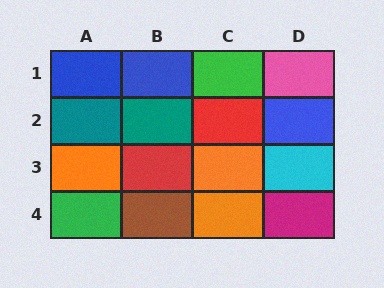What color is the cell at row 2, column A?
Teal.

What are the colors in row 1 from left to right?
Blue, blue, green, pink.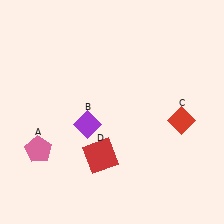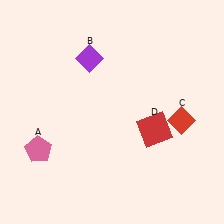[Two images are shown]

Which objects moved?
The objects that moved are: the purple diamond (B), the red square (D).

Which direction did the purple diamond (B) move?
The purple diamond (B) moved up.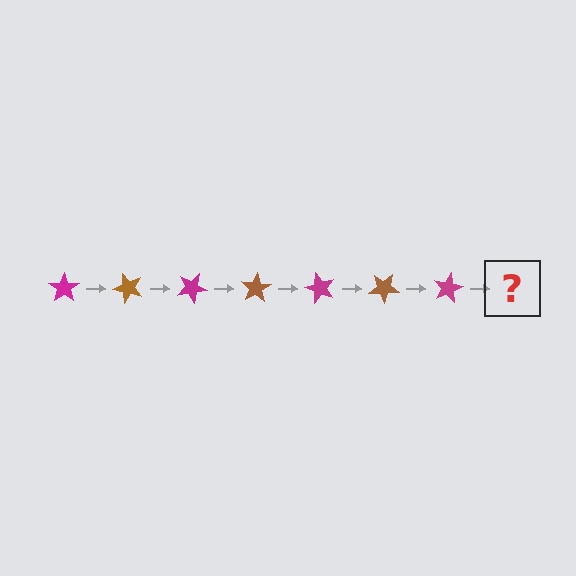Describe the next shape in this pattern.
It should be a brown star, rotated 350 degrees from the start.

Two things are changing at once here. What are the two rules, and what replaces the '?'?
The two rules are that it rotates 50 degrees each step and the color cycles through magenta and brown. The '?' should be a brown star, rotated 350 degrees from the start.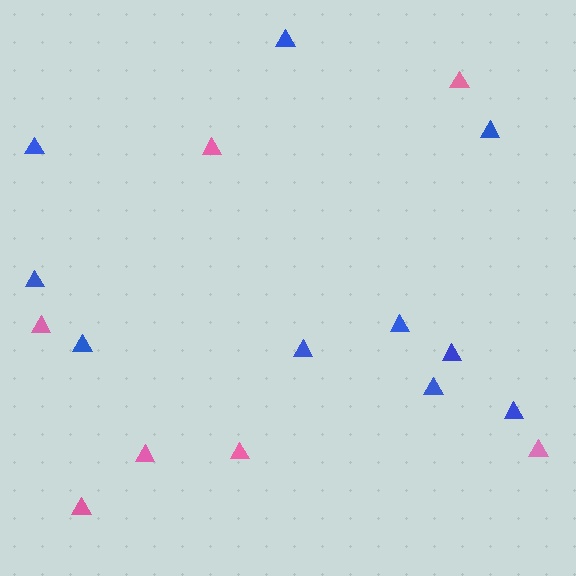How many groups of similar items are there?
There are 2 groups: one group of blue triangles (10) and one group of pink triangles (7).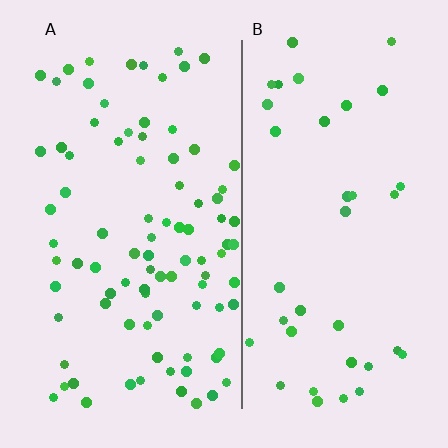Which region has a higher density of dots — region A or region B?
A (the left).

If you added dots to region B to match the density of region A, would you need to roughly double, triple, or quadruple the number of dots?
Approximately double.